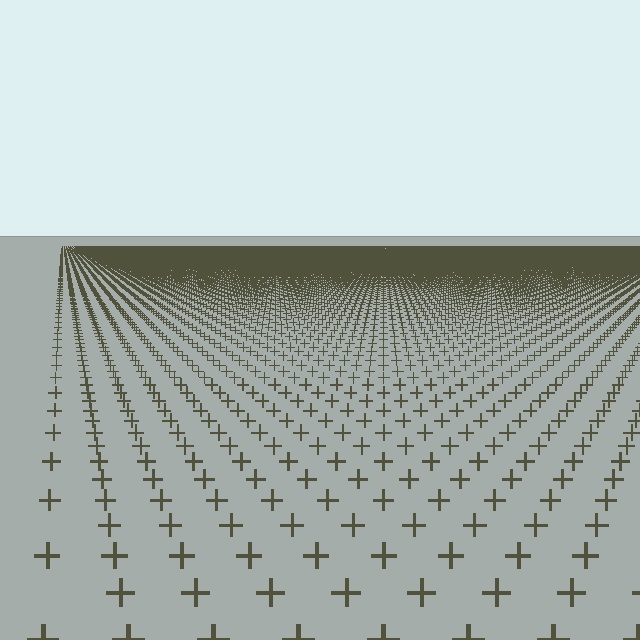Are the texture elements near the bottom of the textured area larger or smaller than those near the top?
Larger. Near the bottom, elements are closer to the viewer and appear at a bigger on-screen size.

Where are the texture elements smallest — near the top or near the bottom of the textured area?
Near the top.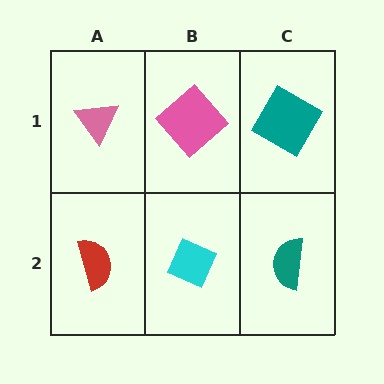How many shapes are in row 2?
3 shapes.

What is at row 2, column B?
A cyan diamond.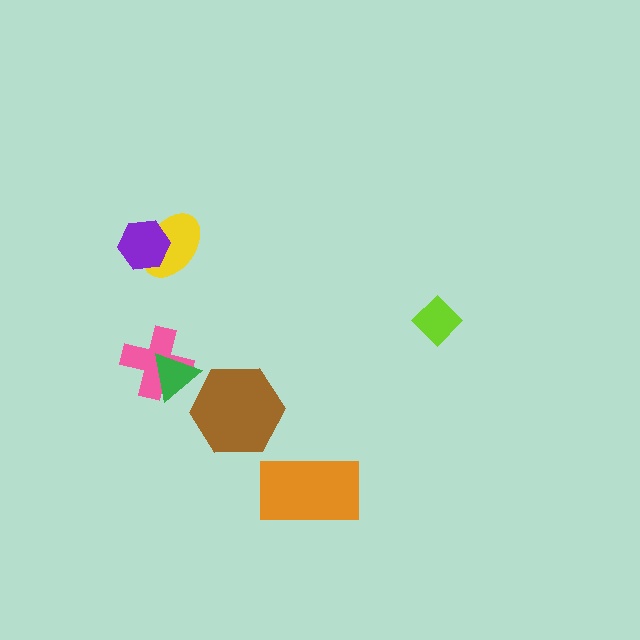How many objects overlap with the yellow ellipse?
1 object overlaps with the yellow ellipse.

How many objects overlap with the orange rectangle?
0 objects overlap with the orange rectangle.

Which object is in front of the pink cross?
The green triangle is in front of the pink cross.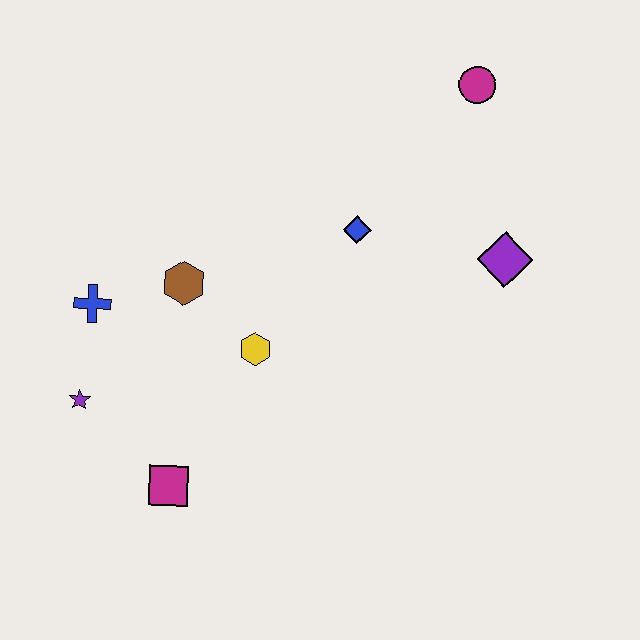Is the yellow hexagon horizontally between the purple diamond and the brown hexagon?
Yes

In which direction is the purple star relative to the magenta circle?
The purple star is to the left of the magenta circle.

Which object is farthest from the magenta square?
The magenta circle is farthest from the magenta square.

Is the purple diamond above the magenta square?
Yes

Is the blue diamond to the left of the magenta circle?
Yes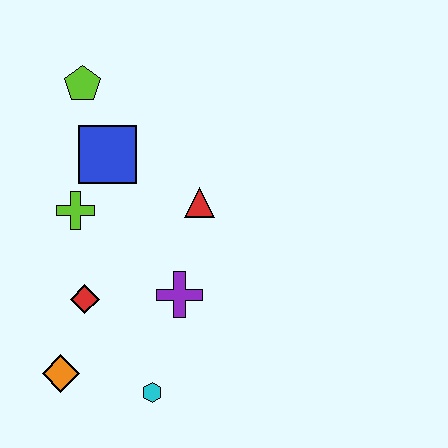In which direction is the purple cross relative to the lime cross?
The purple cross is to the right of the lime cross.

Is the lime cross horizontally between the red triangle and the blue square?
No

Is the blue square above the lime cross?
Yes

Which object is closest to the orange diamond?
The red diamond is closest to the orange diamond.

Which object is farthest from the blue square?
The cyan hexagon is farthest from the blue square.